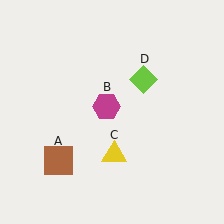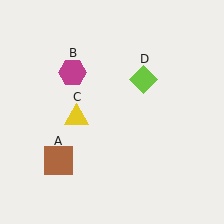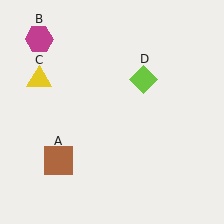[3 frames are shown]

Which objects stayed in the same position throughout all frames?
Brown square (object A) and lime diamond (object D) remained stationary.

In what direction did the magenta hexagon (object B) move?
The magenta hexagon (object B) moved up and to the left.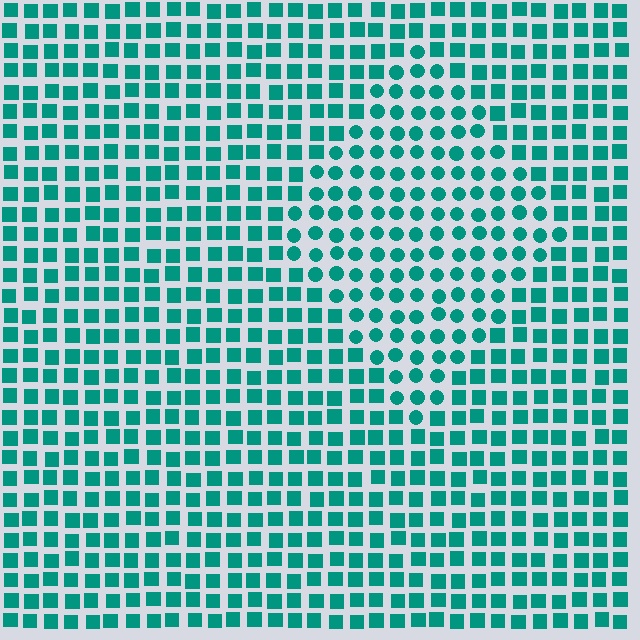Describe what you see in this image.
The image is filled with small teal elements arranged in a uniform grid. A diamond-shaped region contains circles, while the surrounding area contains squares. The boundary is defined purely by the change in element shape.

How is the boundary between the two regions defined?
The boundary is defined by a change in element shape: circles inside vs. squares outside. All elements share the same color and spacing.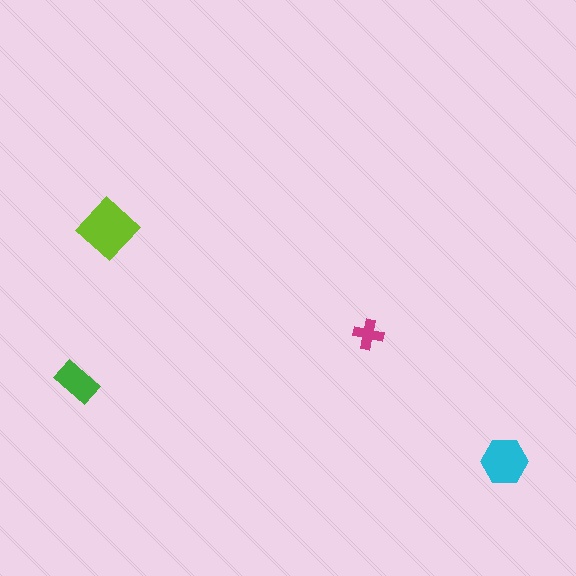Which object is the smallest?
The magenta cross.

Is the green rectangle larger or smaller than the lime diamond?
Smaller.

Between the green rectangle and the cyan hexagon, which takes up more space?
The cyan hexagon.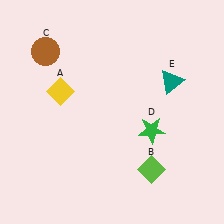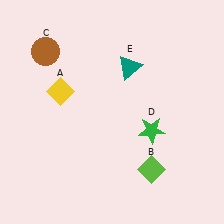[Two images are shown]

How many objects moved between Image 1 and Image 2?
1 object moved between the two images.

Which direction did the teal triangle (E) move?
The teal triangle (E) moved left.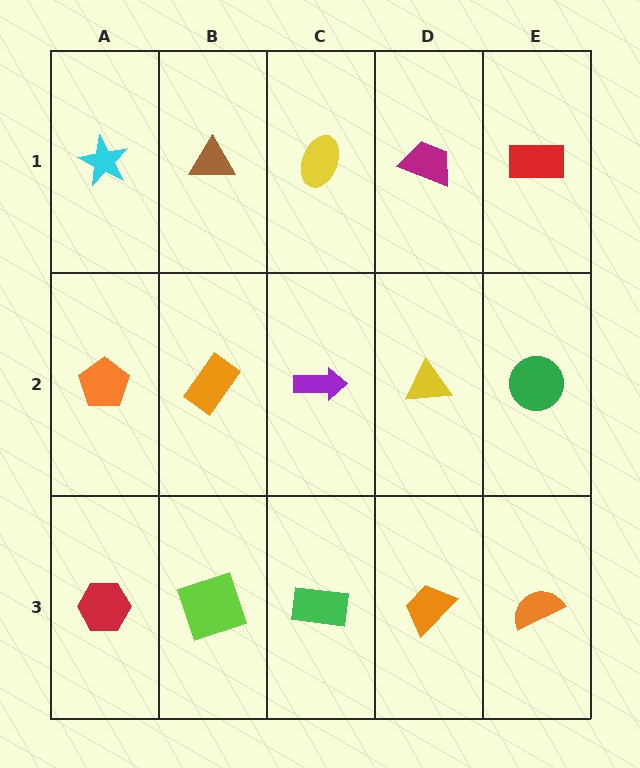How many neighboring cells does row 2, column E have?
3.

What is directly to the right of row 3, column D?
An orange semicircle.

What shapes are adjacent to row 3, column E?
A green circle (row 2, column E), an orange trapezoid (row 3, column D).